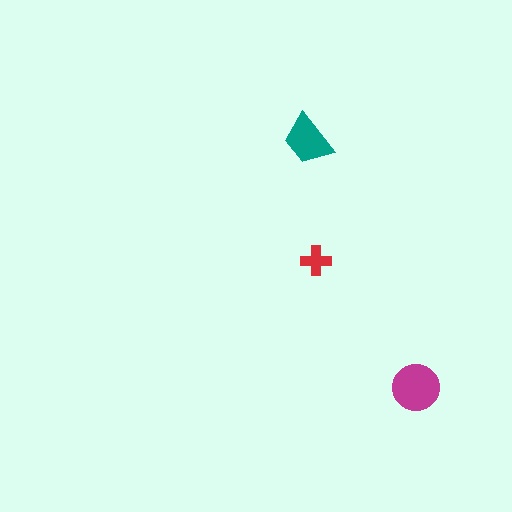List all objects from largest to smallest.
The magenta circle, the teal trapezoid, the red cross.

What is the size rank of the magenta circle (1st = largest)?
1st.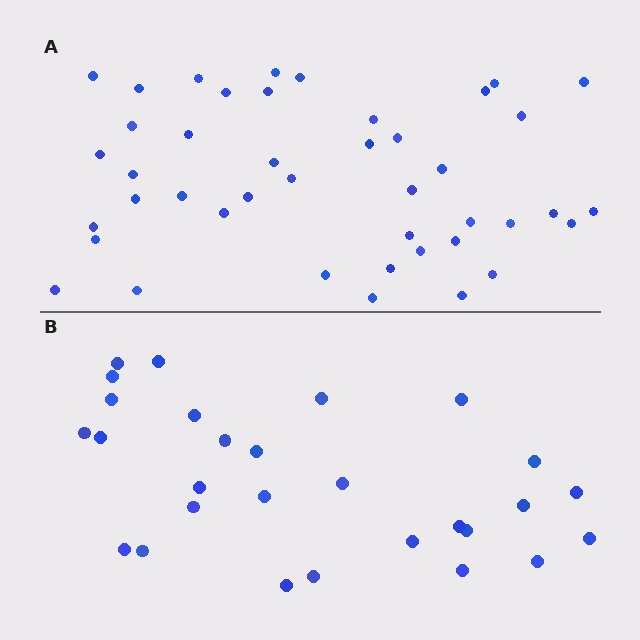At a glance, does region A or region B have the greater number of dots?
Region A (the top region) has more dots.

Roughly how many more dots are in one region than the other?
Region A has approximately 15 more dots than region B.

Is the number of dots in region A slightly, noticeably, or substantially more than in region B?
Region A has substantially more. The ratio is roughly 1.5 to 1.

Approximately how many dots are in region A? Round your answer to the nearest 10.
About 40 dots. (The exact count is 43, which rounds to 40.)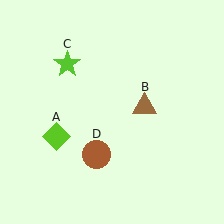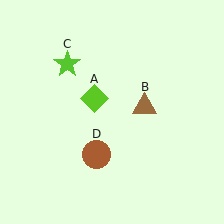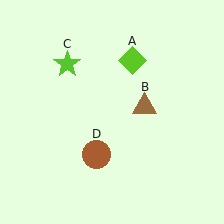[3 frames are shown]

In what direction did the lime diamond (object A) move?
The lime diamond (object A) moved up and to the right.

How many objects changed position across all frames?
1 object changed position: lime diamond (object A).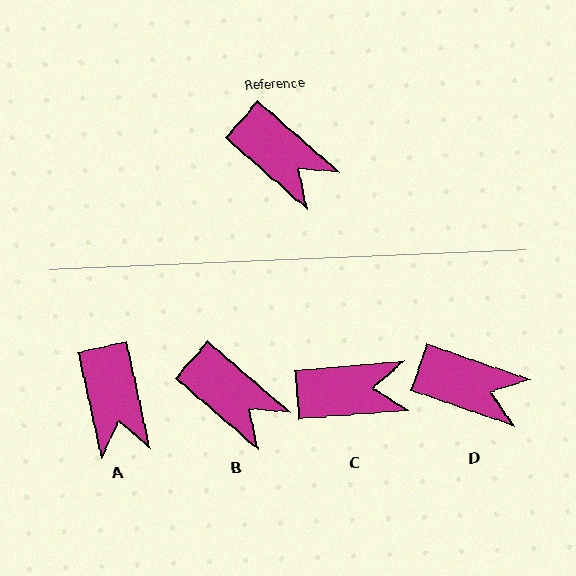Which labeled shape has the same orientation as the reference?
B.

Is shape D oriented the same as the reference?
No, it is off by about 22 degrees.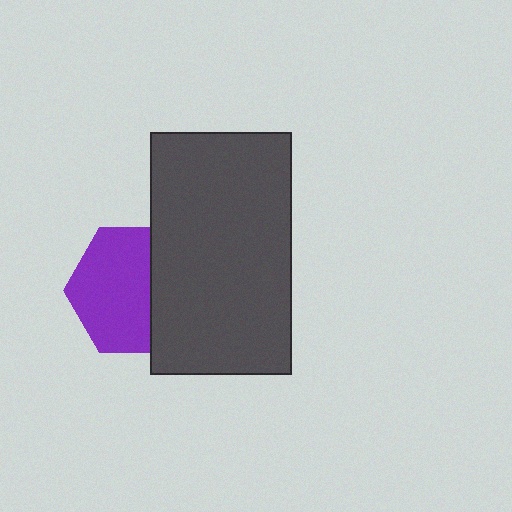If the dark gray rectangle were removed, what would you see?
You would see the complete purple hexagon.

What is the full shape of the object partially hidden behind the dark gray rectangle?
The partially hidden object is a purple hexagon.